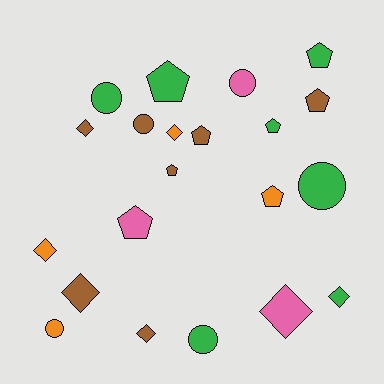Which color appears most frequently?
Green, with 7 objects.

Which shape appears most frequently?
Pentagon, with 8 objects.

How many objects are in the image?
There are 21 objects.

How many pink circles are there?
There is 1 pink circle.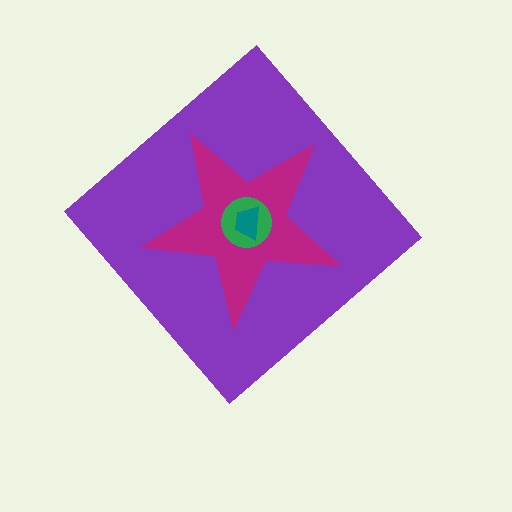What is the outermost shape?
The purple diamond.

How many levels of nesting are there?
4.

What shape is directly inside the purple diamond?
The magenta star.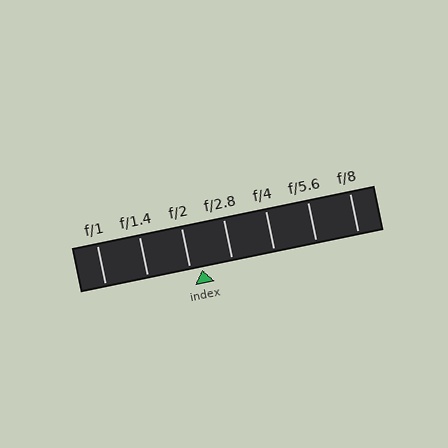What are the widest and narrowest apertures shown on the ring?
The widest aperture shown is f/1 and the narrowest is f/8.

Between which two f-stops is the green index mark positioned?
The index mark is between f/2 and f/2.8.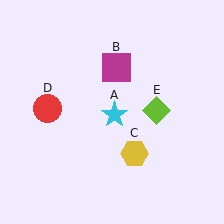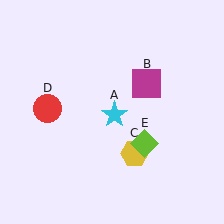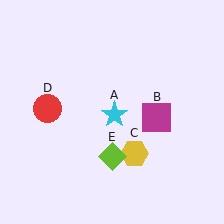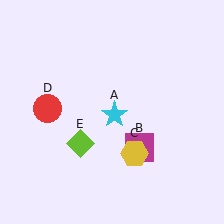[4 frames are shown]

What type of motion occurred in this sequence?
The magenta square (object B), lime diamond (object E) rotated clockwise around the center of the scene.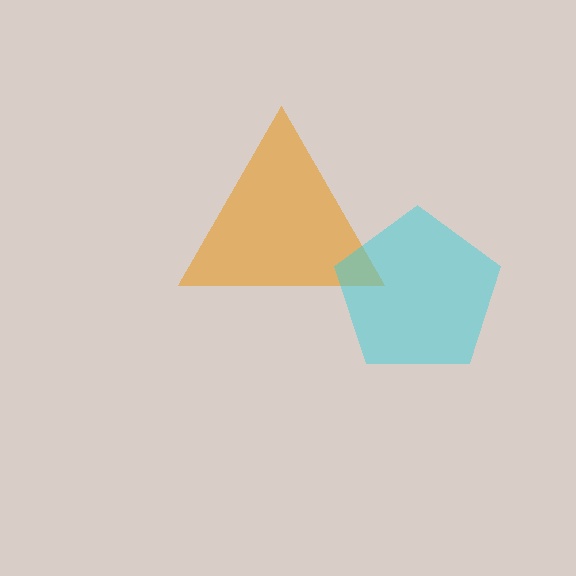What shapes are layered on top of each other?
The layered shapes are: an orange triangle, a cyan pentagon.